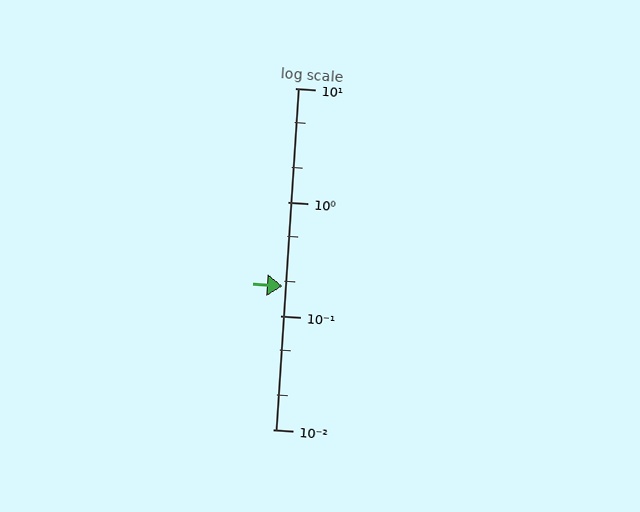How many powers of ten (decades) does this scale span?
The scale spans 3 decades, from 0.01 to 10.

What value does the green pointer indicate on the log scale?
The pointer indicates approximately 0.18.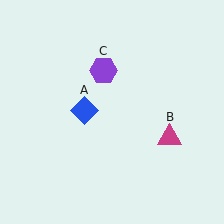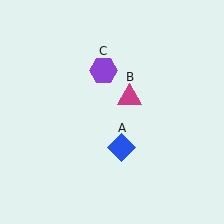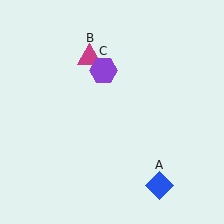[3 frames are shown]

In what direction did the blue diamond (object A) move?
The blue diamond (object A) moved down and to the right.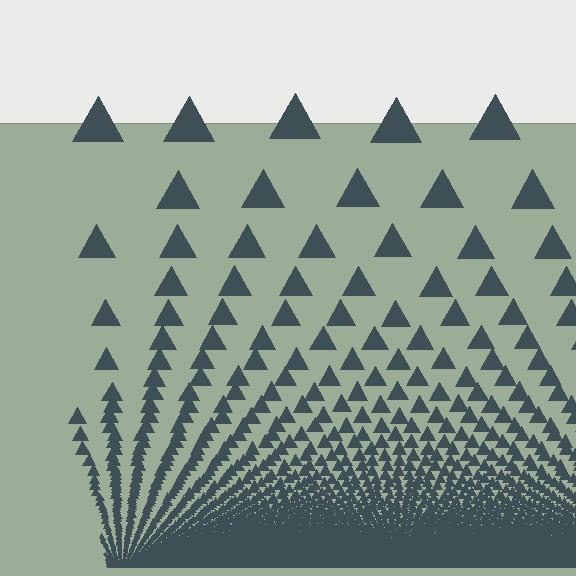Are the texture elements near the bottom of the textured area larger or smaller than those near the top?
Smaller. The gradient is inverted — elements near the bottom are smaller and denser.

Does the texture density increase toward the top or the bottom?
Density increases toward the bottom.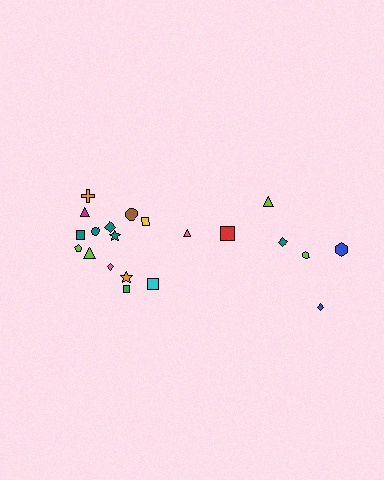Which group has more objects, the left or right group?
The left group.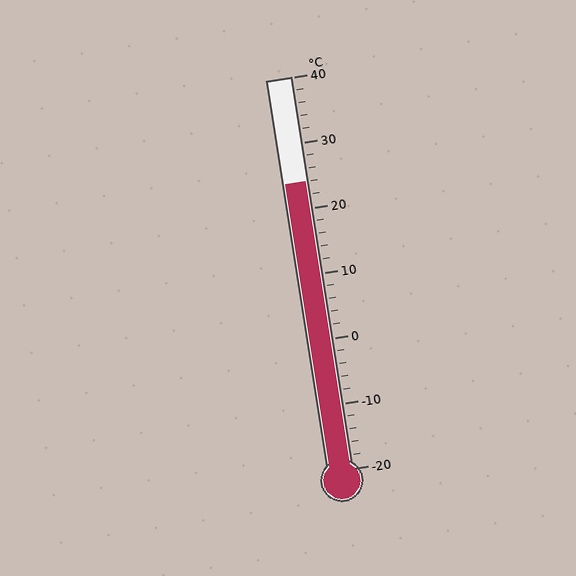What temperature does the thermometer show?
The thermometer shows approximately 24°C.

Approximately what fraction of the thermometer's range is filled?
The thermometer is filled to approximately 75% of its range.